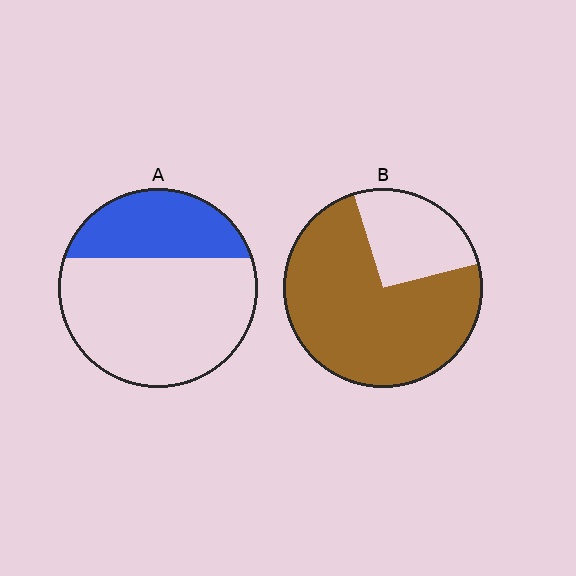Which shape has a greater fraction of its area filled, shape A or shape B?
Shape B.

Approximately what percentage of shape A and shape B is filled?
A is approximately 30% and B is approximately 75%.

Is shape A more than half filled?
No.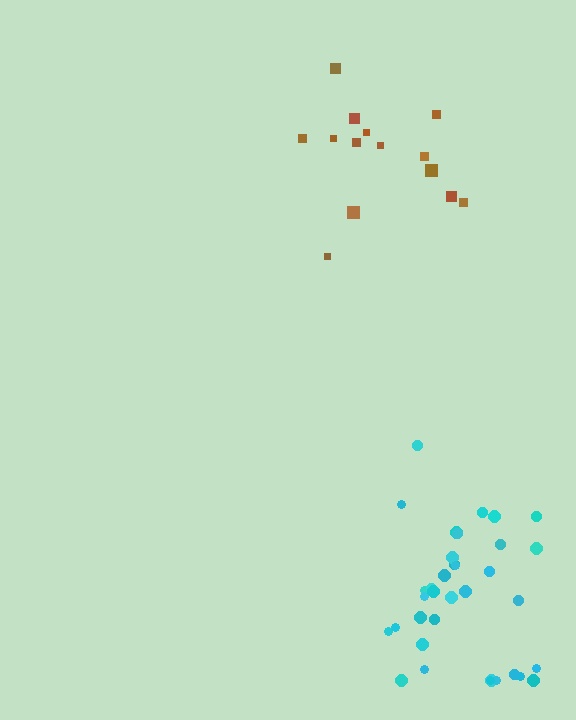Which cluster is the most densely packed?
Cyan.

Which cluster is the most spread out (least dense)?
Brown.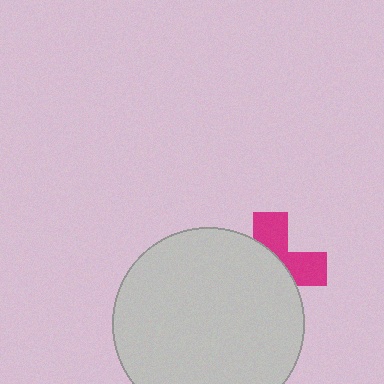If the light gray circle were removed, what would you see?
You would see the complete magenta cross.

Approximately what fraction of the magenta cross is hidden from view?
Roughly 60% of the magenta cross is hidden behind the light gray circle.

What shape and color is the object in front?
The object in front is a light gray circle.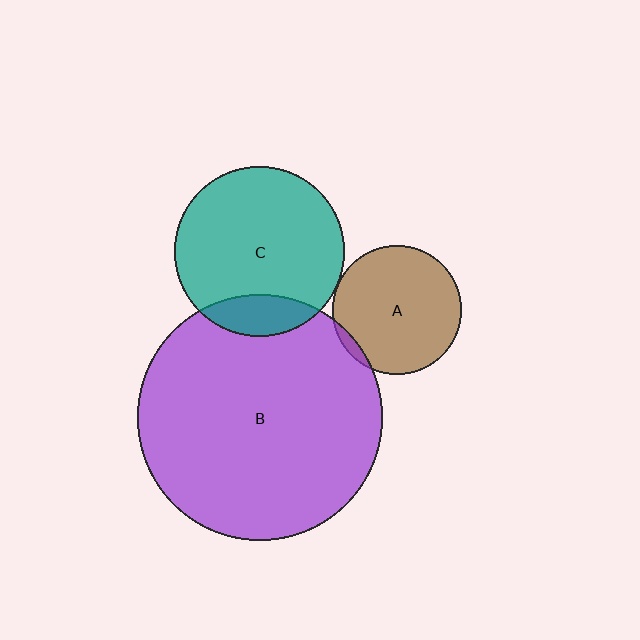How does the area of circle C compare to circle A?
Approximately 1.7 times.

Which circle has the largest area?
Circle B (purple).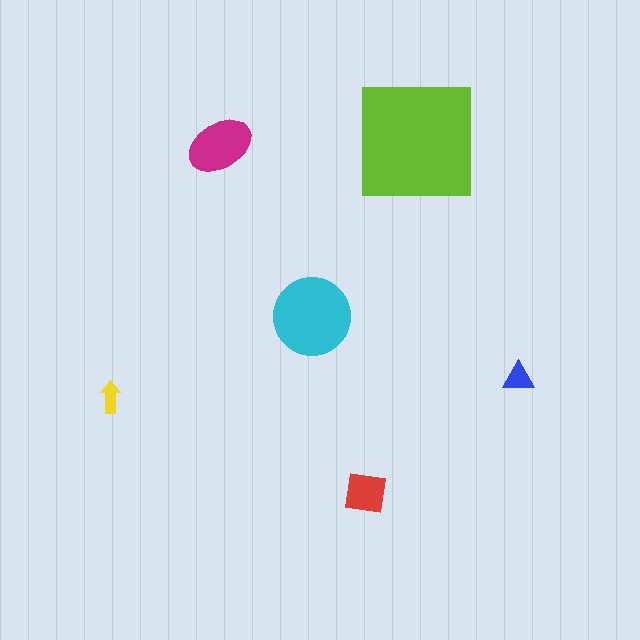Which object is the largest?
The lime square.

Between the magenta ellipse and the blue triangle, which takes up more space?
The magenta ellipse.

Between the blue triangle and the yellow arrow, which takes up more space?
The blue triangle.